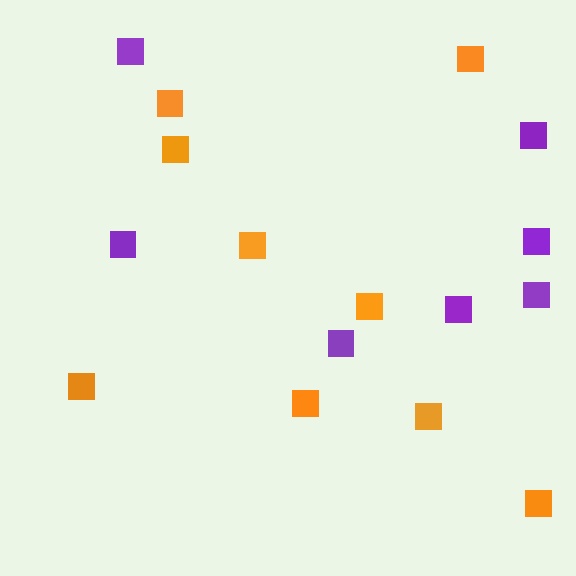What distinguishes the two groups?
There are 2 groups: one group of orange squares (9) and one group of purple squares (7).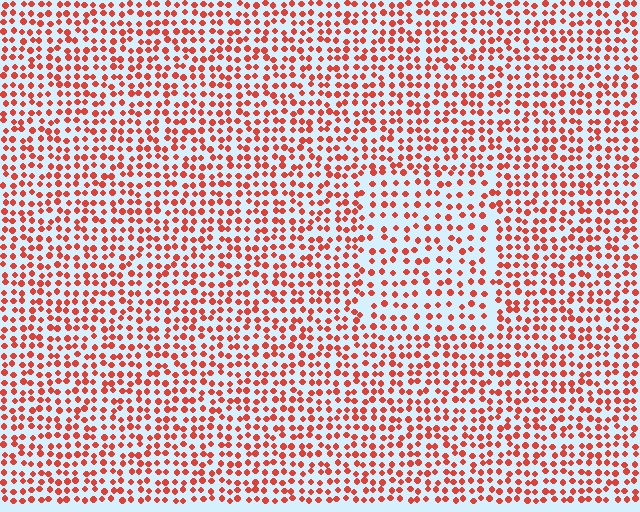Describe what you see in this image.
The image contains small red elements arranged at two different densities. A rectangle-shaped region is visible where the elements are less densely packed than the surrounding area.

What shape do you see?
I see a rectangle.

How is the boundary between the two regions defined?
The boundary is defined by a change in element density (approximately 1.5x ratio). All elements are the same color, size, and shape.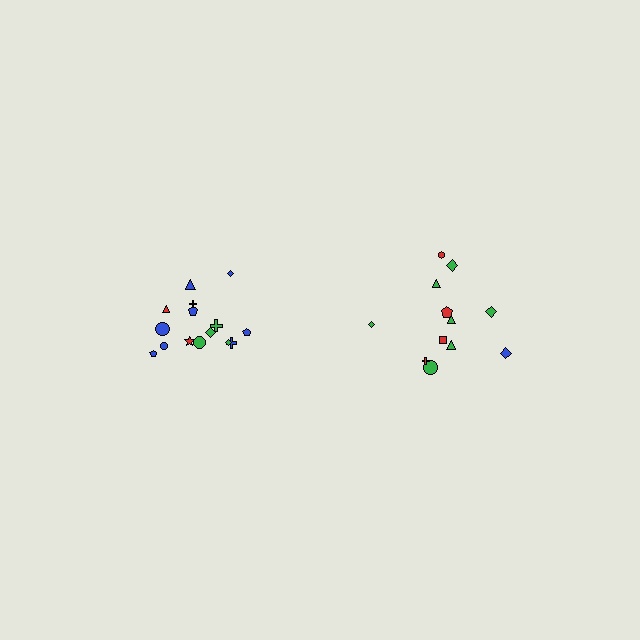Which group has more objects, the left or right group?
The left group.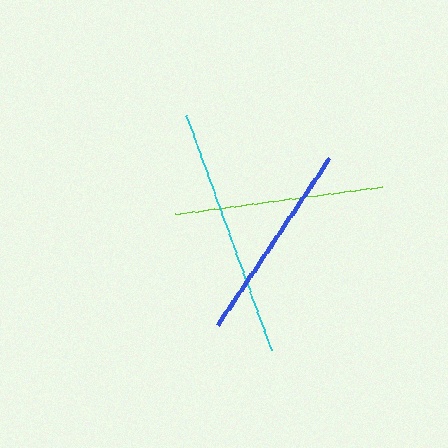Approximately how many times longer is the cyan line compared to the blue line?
The cyan line is approximately 1.2 times the length of the blue line.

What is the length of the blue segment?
The blue segment is approximately 201 pixels long.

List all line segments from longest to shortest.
From longest to shortest: cyan, lime, blue.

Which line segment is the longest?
The cyan line is the longest at approximately 250 pixels.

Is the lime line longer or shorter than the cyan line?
The cyan line is longer than the lime line.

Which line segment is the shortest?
The blue line is the shortest at approximately 201 pixels.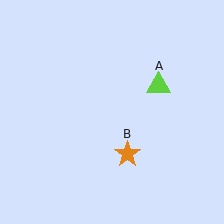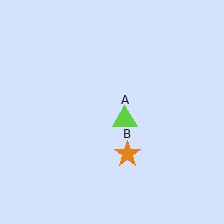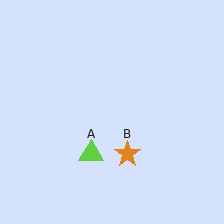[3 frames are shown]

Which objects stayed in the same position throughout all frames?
Orange star (object B) remained stationary.